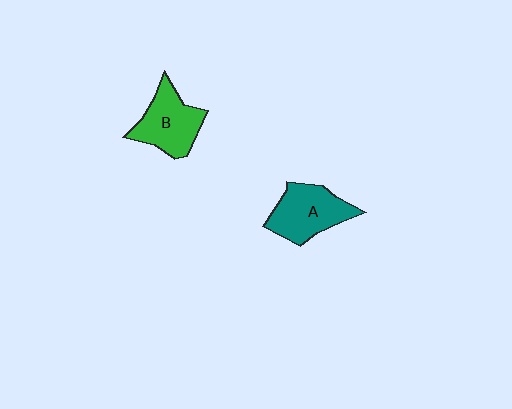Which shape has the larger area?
Shape A (teal).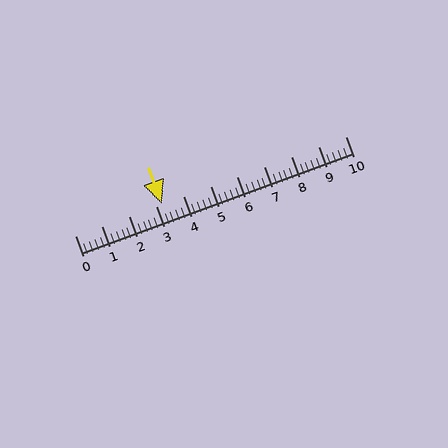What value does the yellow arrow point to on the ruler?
The yellow arrow points to approximately 3.2.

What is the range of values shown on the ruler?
The ruler shows values from 0 to 10.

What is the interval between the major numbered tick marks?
The major tick marks are spaced 1 units apart.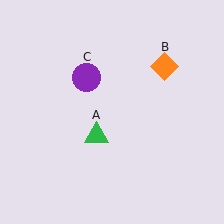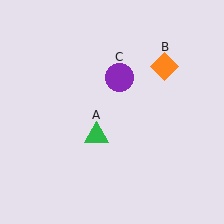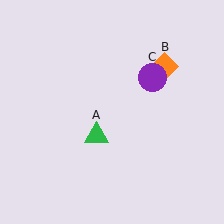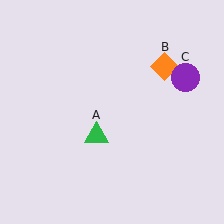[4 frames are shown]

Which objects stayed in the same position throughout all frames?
Green triangle (object A) and orange diamond (object B) remained stationary.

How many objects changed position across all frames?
1 object changed position: purple circle (object C).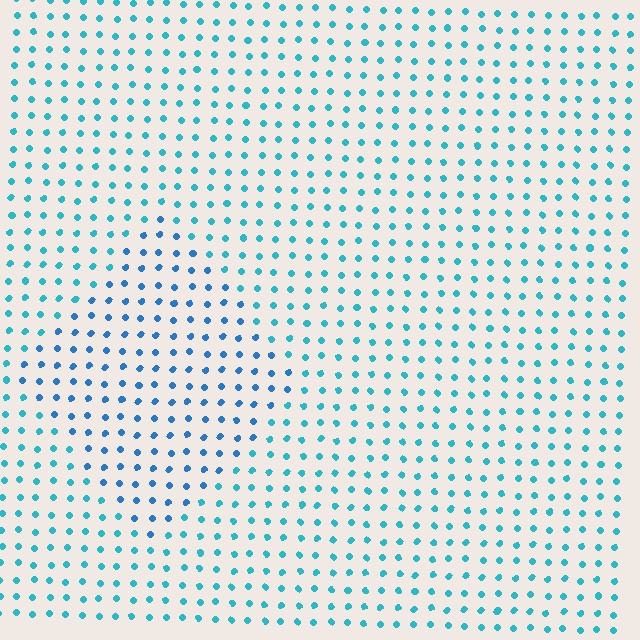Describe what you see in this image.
The image is filled with small cyan elements in a uniform arrangement. A diamond-shaped region is visible where the elements are tinted to a slightly different hue, forming a subtle color boundary.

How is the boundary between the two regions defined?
The boundary is defined purely by a slight shift in hue (about 25 degrees). Spacing, size, and orientation are identical on both sides.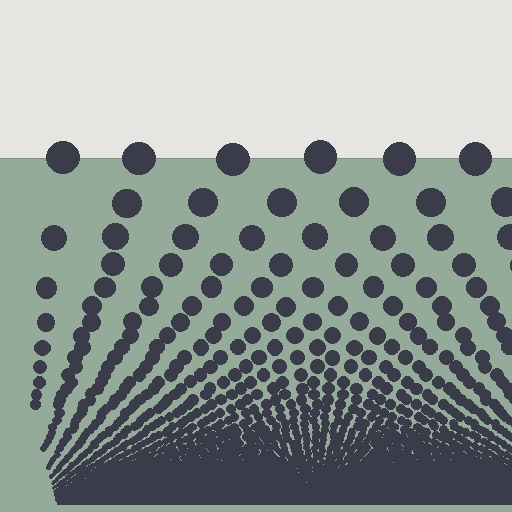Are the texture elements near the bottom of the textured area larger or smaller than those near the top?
Smaller. The gradient is inverted — elements near the bottom are smaller and denser.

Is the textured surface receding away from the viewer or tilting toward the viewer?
The surface appears to tilt toward the viewer. Texture elements get larger and sparser toward the top.